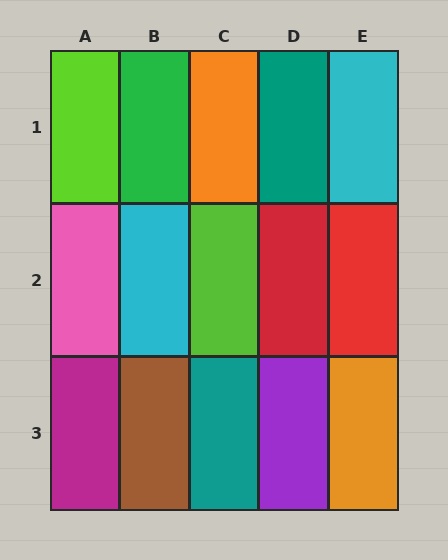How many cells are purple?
1 cell is purple.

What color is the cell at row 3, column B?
Brown.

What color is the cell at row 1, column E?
Cyan.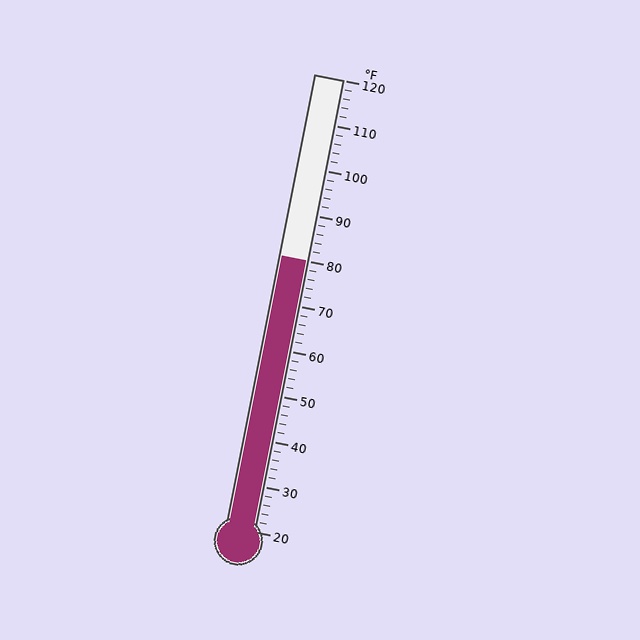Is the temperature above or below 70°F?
The temperature is above 70°F.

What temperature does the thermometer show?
The thermometer shows approximately 80°F.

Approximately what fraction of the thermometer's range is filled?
The thermometer is filled to approximately 60% of its range.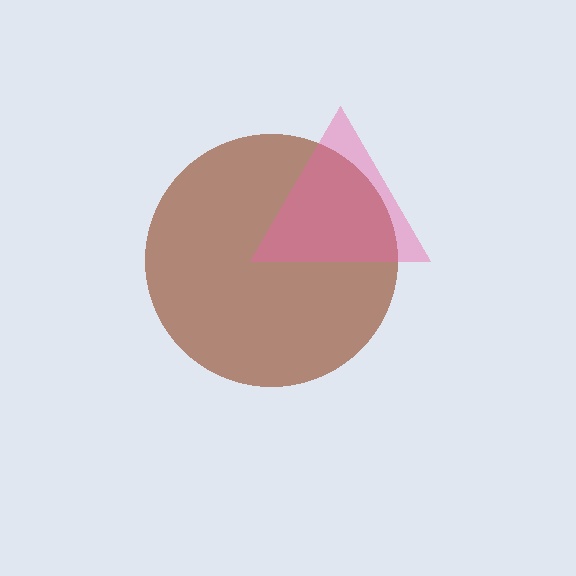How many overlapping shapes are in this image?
There are 2 overlapping shapes in the image.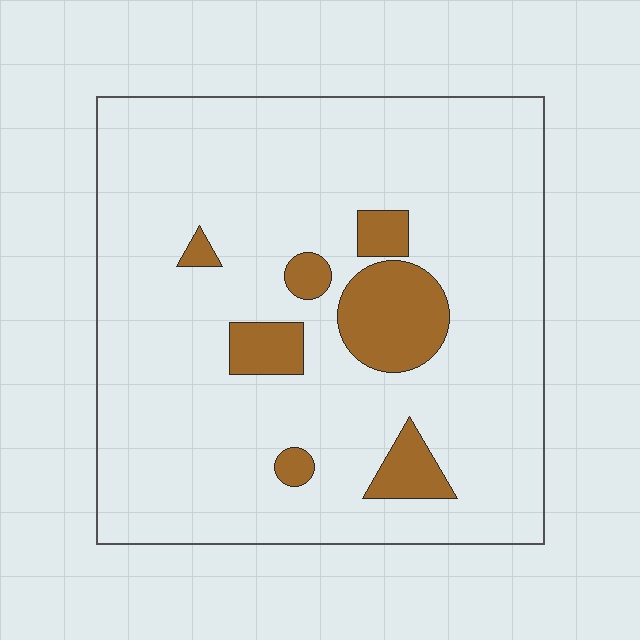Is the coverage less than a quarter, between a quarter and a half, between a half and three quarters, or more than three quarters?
Less than a quarter.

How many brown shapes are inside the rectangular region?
7.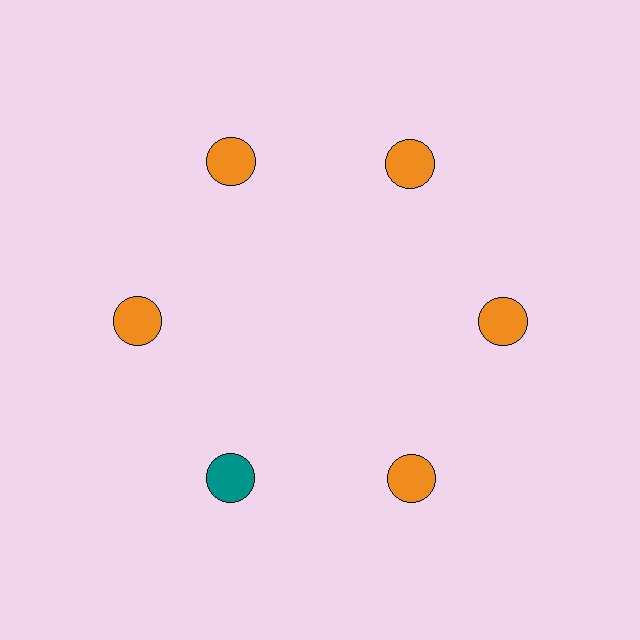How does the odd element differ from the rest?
It has a different color: teal instead of orange.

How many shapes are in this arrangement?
There are 6 shapes arranged in a ring pattern.